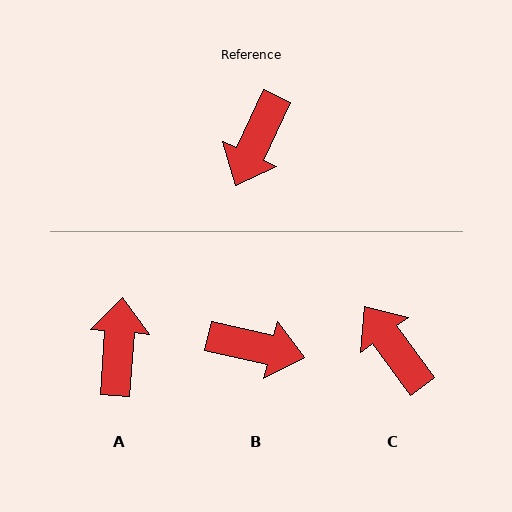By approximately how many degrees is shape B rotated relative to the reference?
Approximately 102 degrees counter-clockwise.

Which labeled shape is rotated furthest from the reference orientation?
A, about 160 degrees away.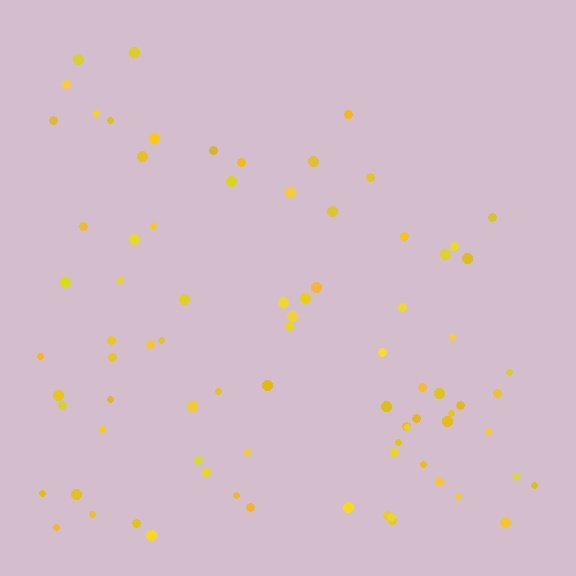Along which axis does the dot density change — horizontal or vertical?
Vertical.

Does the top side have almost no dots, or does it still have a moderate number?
Still a moderate number, just noticeably fewer than the bottom.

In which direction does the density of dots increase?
From top to bottom, with the bottom side densest.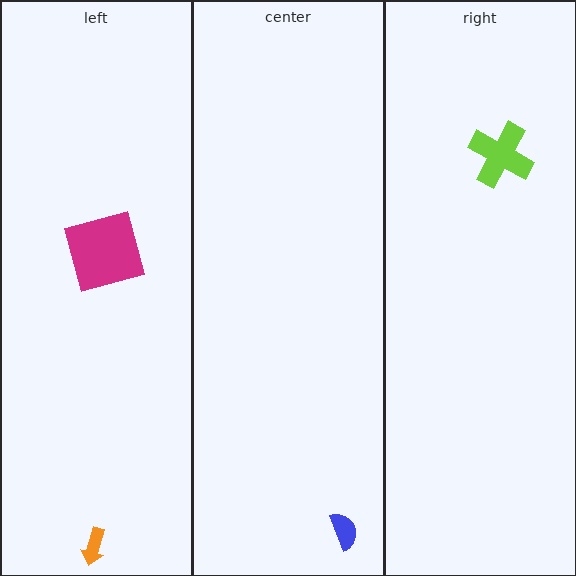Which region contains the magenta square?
The left region.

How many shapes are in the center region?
1.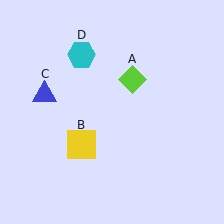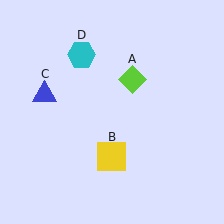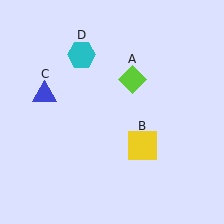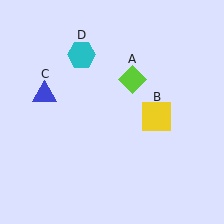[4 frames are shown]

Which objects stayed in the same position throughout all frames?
Lime diamond (object A) and blue triangle (object C) and cyan hexagon (object D) remained stationary.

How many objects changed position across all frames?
1 object changed position: yellow square (object B).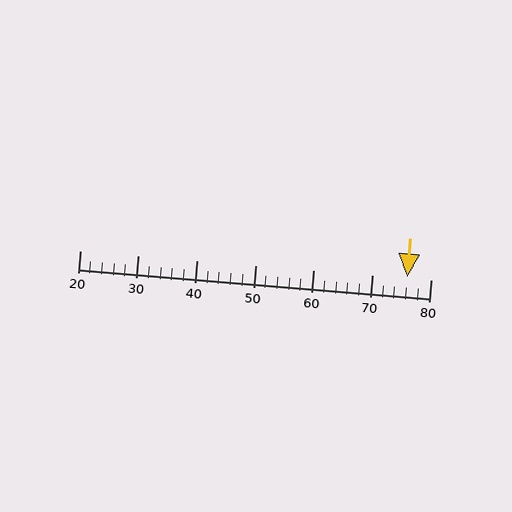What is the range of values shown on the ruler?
The ruler shows values from 20 to 80.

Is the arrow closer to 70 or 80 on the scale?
The arrow is closer to 80.